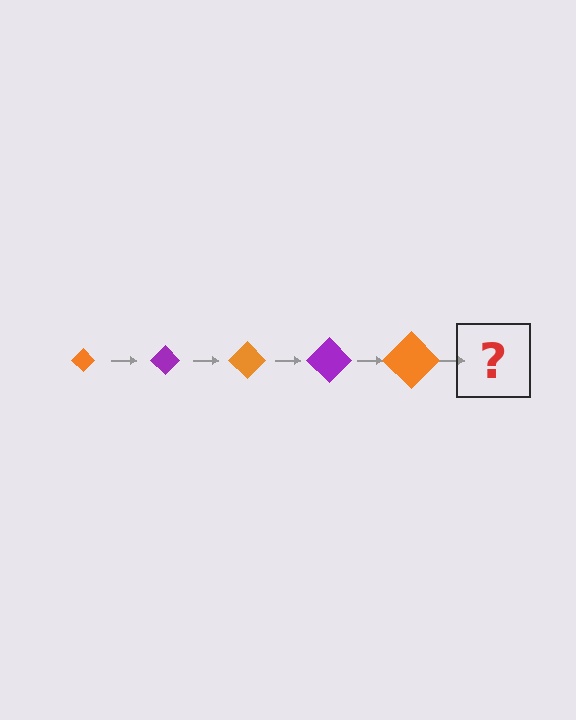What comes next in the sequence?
The next element should be a purple diamond, larger than the previous one.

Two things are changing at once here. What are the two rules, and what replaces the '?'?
The two rules are that the diamond grows larger each step and the color cycles through orange and purple. The '?' should be a purple diamond, larger than the previous one.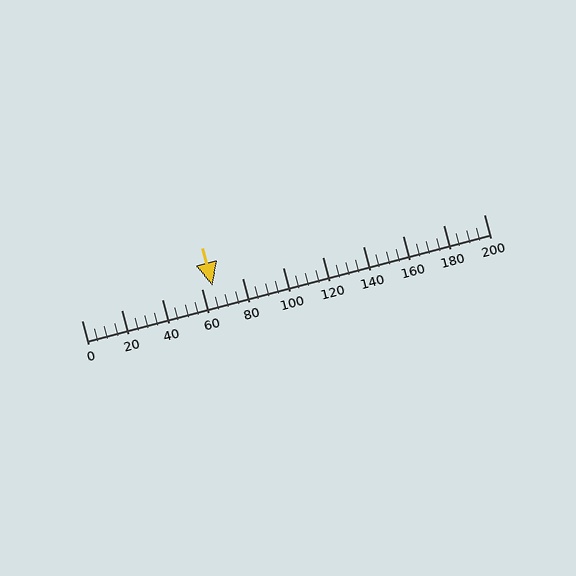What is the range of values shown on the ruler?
The ruler shows values from 0 to 200.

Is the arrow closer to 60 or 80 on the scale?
The arrow is closer to 60.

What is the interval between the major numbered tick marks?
The major tick marks are spaced 20 units apart.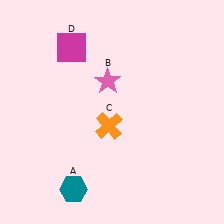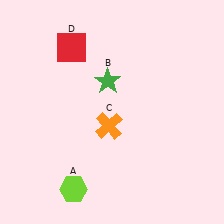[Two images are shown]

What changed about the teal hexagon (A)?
In Image 1, A is teal. In Image 2, it changed to lime.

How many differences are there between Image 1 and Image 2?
There are 3 differences between the two images.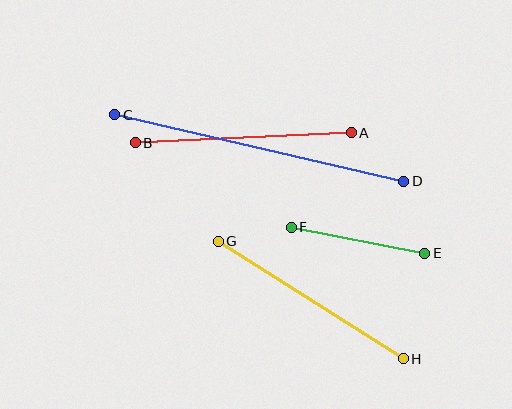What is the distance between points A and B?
The distance is approximately 216 pixels.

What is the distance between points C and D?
The distance is approximately 297 pixels.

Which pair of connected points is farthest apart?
Points C and D are farthest apart.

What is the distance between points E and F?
The distance is approximately 136 pixels.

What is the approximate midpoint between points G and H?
The midpoint is at approximately (311, 300) pixels.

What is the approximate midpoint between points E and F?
The midpoint is at approximately (358, 240) pixels.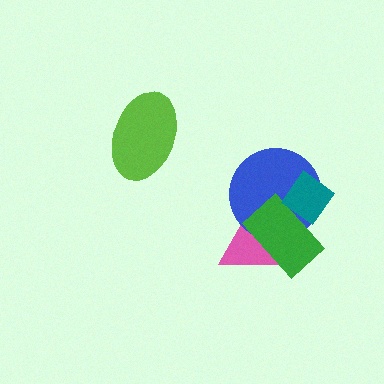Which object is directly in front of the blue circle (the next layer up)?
The green rectangle is directly in front of the blue circle.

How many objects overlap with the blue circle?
3 objects overlap with the blue circle.